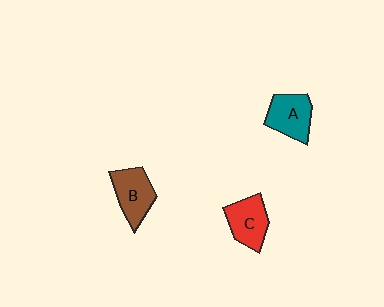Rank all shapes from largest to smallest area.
From largest to smallest: B (brown), A (teal), C (red).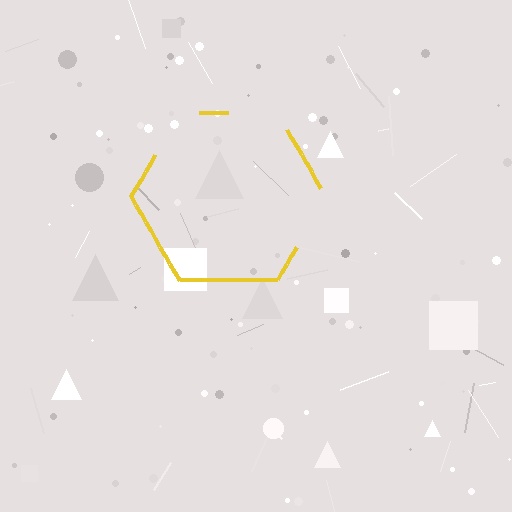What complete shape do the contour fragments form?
The contour fragments form a hexagon.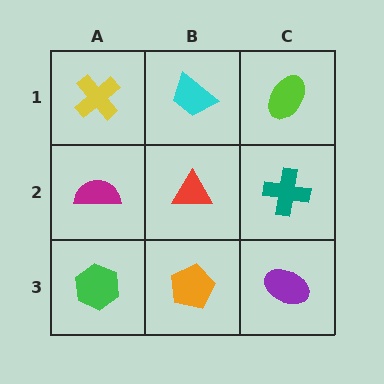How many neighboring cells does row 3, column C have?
2.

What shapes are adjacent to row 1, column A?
A magenta semicircle (row 2, column A), a cyan trapezoid (row 1, column B).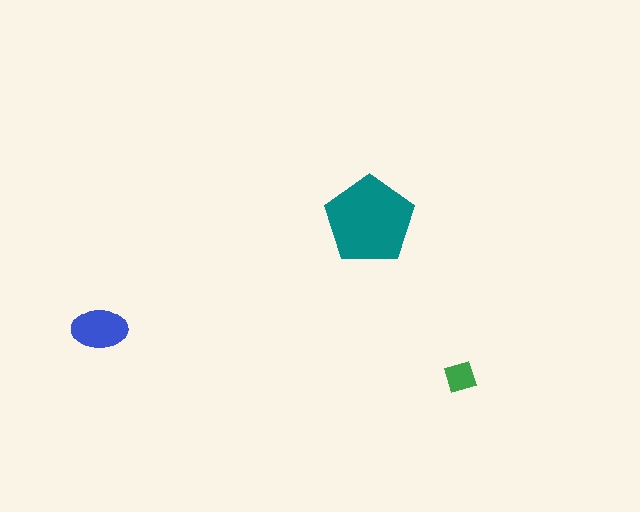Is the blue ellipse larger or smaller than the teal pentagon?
Smaller.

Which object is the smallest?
The green diamond.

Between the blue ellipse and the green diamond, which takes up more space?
The blue ellipse.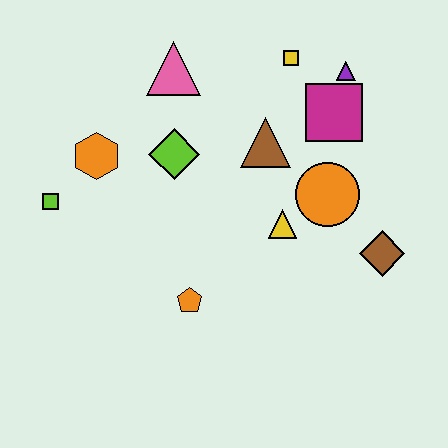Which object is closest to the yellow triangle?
The orange circle is closest to the yellow triangle.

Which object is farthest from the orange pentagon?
The purple triangle is farthest from the orange pentagon.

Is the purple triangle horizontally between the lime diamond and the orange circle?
No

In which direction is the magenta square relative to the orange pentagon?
The magenta square is above the orange pentagon.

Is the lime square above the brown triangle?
No